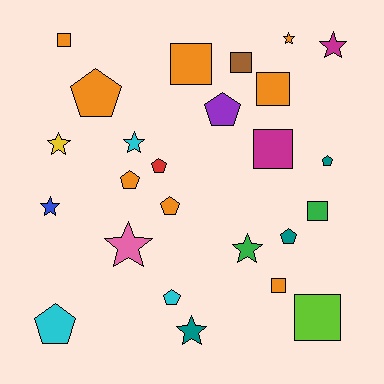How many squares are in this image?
There are 8 squares.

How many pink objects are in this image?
There is 1 pink object.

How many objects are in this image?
There are 25 objects.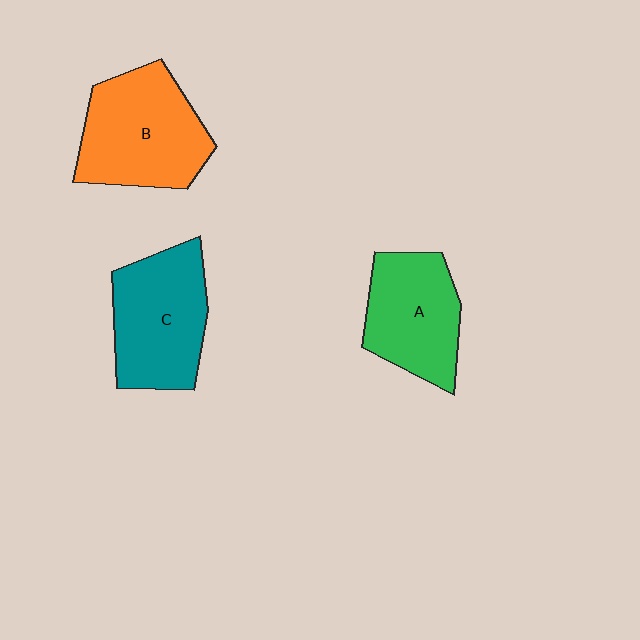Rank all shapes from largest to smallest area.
From largest to smallest: B (orange), C (teal), A (green).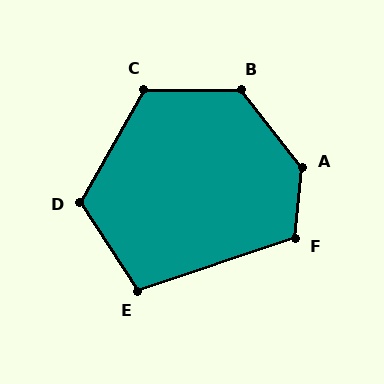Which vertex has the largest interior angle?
A, at approximately 136 degrees.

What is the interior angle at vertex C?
Approximately 119 degrees (obtuse).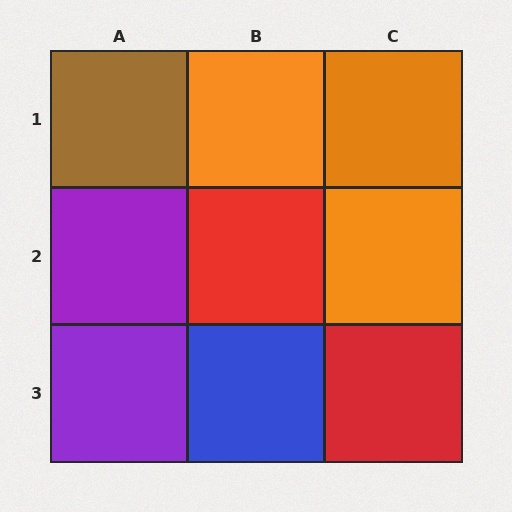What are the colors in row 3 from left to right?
Purple, blue, red.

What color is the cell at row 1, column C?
Orange.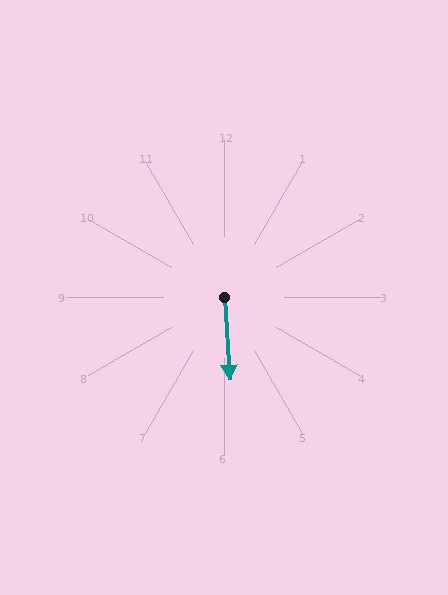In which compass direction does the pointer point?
South.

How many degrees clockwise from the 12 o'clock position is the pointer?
Approximately 176 degrees.